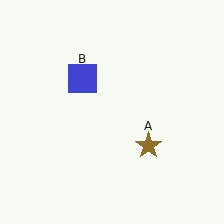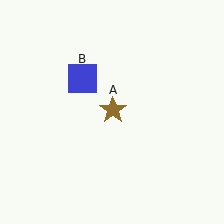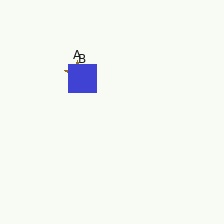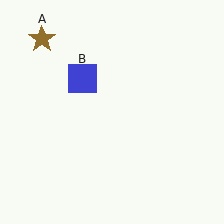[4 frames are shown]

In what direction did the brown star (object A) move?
The brown star (object A) moved up and to the left.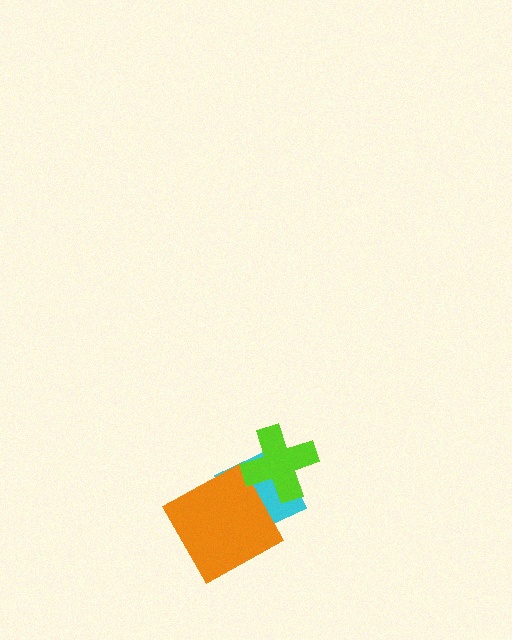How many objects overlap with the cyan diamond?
2 objects overlap with the cyan diamond.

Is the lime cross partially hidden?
No, no other shape covers it.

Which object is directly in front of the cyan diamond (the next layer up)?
The orange square is directly in front of the cyan diamond.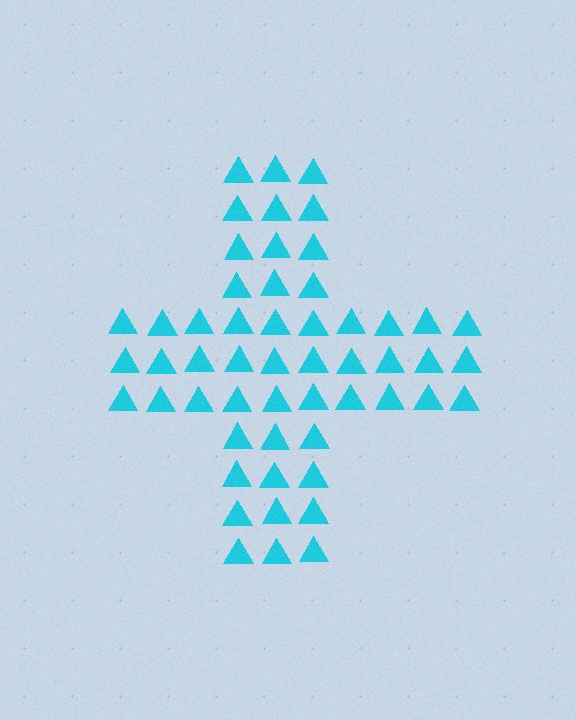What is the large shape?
The large shape is a cross.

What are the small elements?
The small elements are triangles.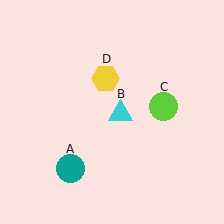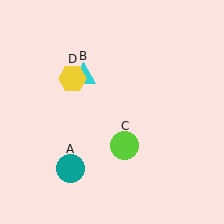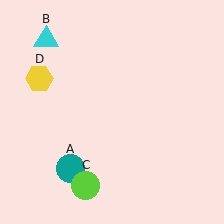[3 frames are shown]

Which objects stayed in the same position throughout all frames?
Teal circle (object A) remained stationary.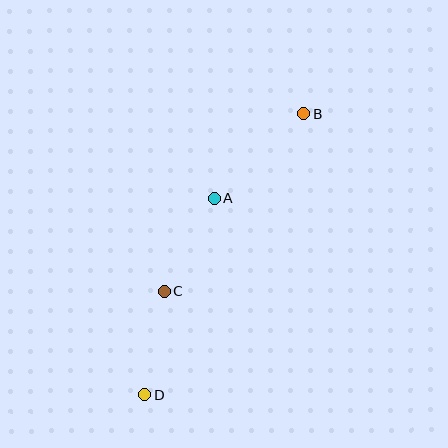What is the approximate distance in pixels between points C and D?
The distance between C and D is approximately 106 pixels.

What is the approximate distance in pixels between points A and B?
The distance between A and B is approximately 123 pixels.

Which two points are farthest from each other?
Points B and D are farthest from each other.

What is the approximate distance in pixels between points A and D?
The distance between A and D is approximately 209 pixels.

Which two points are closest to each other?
Points A and C are closest to each other.